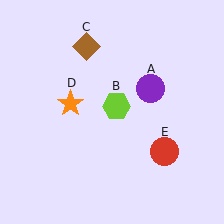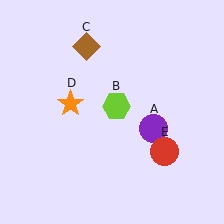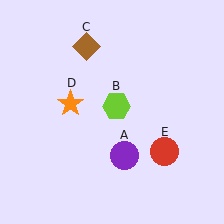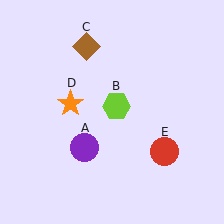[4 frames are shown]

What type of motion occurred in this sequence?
The purple circle (object A) rotated clockwise around the center of the scene.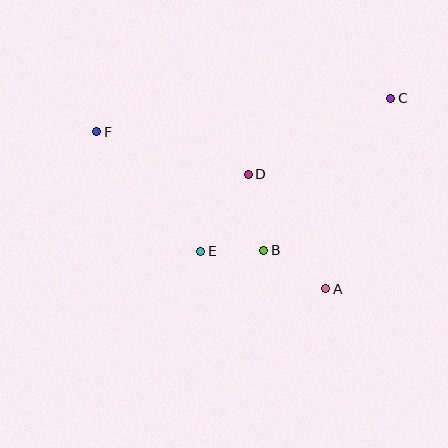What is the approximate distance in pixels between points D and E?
The distance between D and E is approximately 90 pixels.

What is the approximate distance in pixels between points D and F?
The distance between D and F is approximately 157 pixels.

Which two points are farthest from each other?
Points C and F are farthest from each other.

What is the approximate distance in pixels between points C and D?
The distance between C and D is approximately 162 pixels.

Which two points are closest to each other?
Points B and E are closest to each other.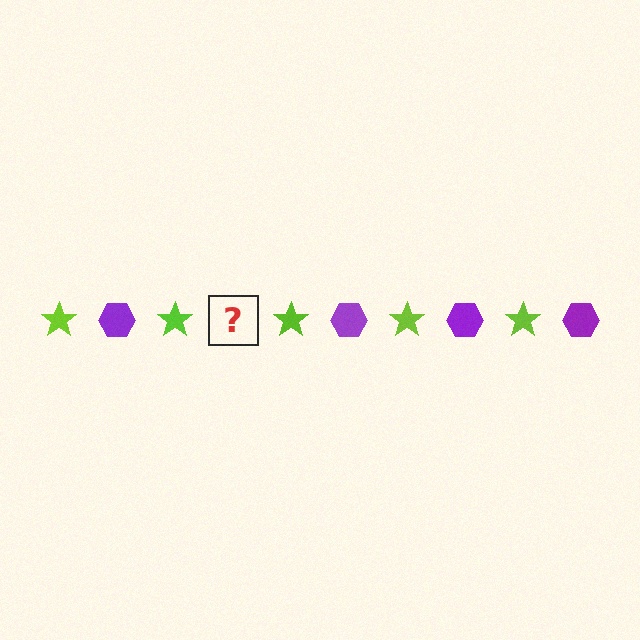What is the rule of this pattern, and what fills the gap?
The rule is that the pattern alternates between lime star and purple hexagon. The gap should be filled with a purple hexagon.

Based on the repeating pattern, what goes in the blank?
The blank should be a purple hexagon.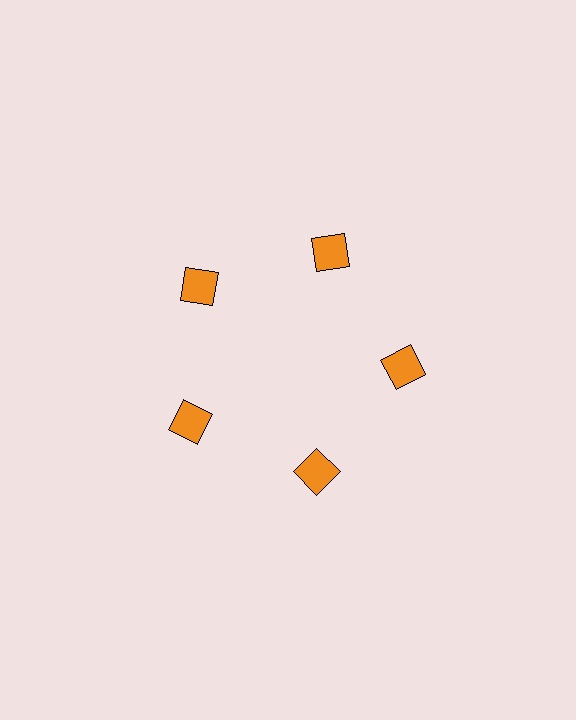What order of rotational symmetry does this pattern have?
This pattern has 5-fold rotational symmetry.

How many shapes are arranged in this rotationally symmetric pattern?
There are 5 shapes, arranged in 5 groups of 1.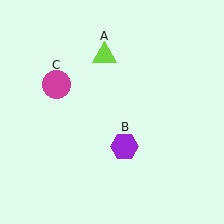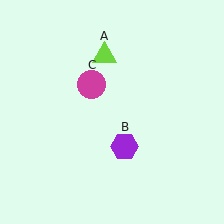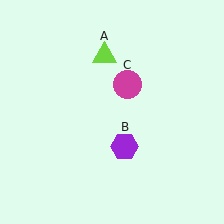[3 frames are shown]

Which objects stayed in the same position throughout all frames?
Lime triangle (object A) and purple hexagon (object B) remained stationary.